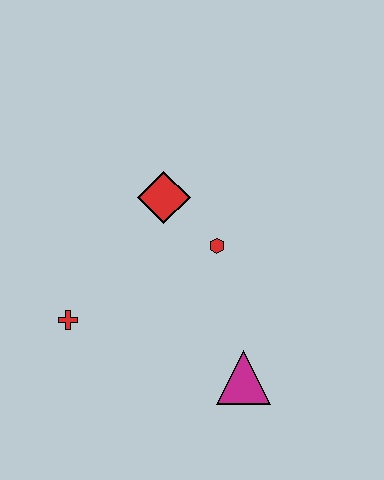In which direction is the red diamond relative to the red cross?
The red diamond is above the red cross.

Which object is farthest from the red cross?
The magenta triangle is farthest from the red cross.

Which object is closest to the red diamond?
The red hexagon is closest to the red diamond.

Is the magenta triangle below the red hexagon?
Yes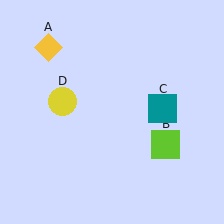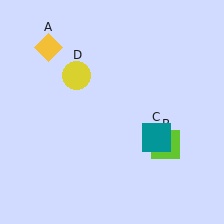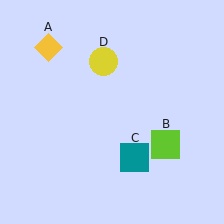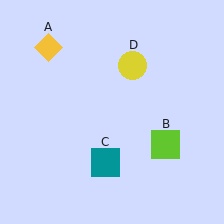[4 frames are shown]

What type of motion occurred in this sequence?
The teal square (object C), yellow circle (object D) rotated clockwise around the center of the scene.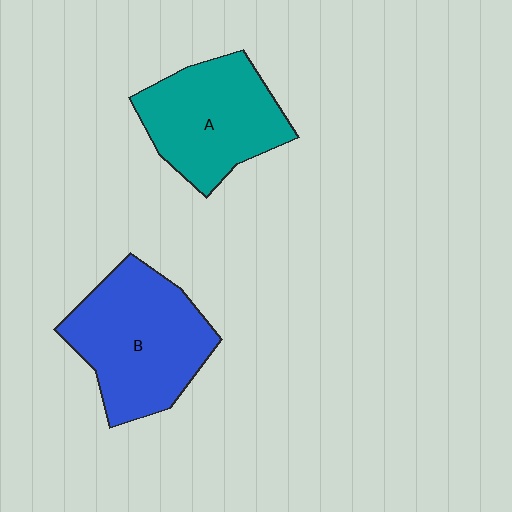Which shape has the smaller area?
Shape A (teal).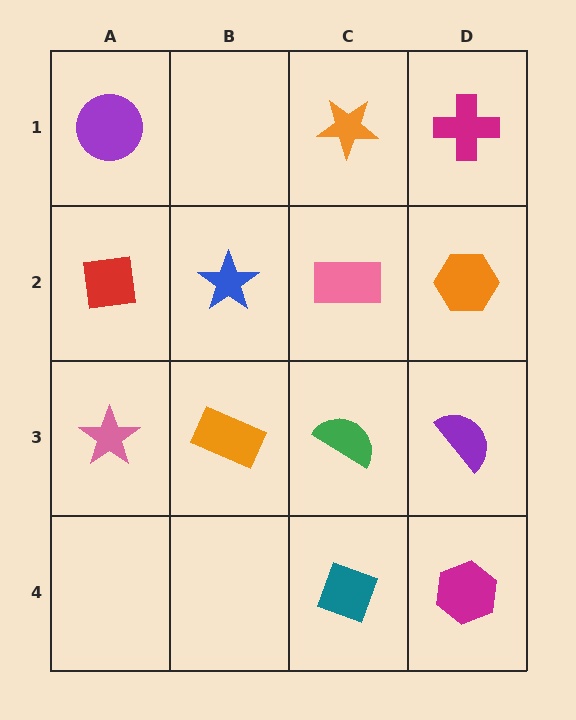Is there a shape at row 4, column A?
No, that cell is empty.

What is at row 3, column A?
A pink star.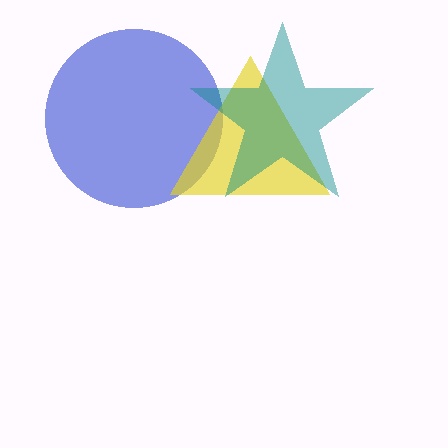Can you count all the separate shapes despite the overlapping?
Yes, there are 3 separate shapes.